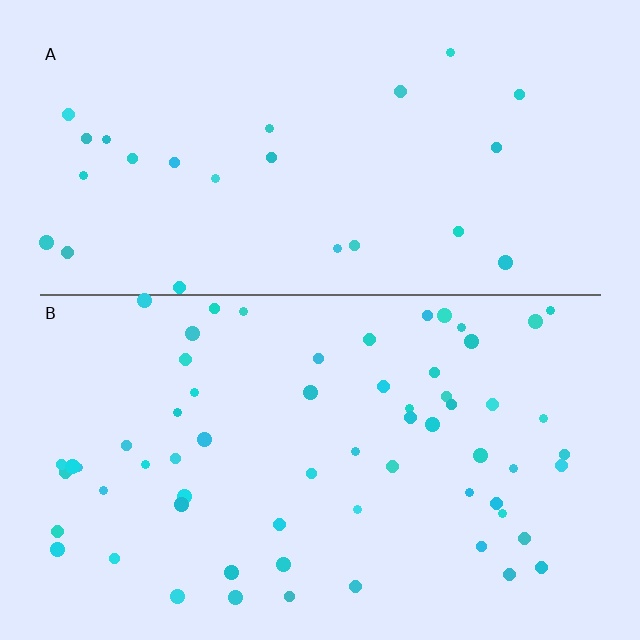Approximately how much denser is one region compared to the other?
Approximately 2.5× — region B over region A.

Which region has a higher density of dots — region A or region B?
B (the bottom).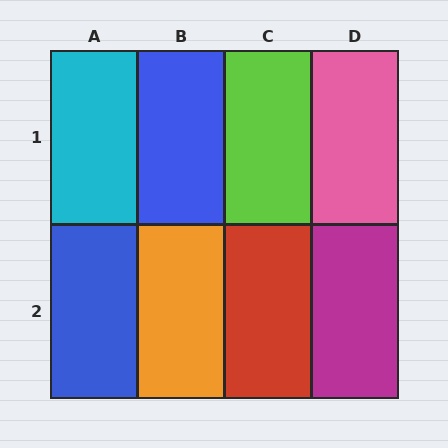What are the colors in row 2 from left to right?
Blue, orange, red, magenta.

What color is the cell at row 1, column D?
Pink.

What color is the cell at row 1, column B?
Blue.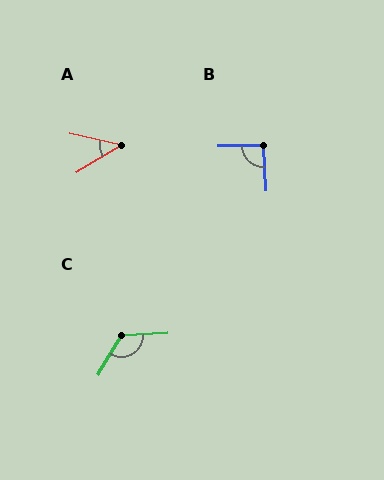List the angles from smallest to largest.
A (44°), B (93°), C (124°).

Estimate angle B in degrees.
Approximately 93 degrees.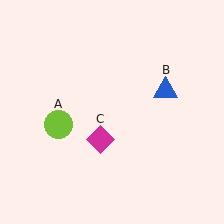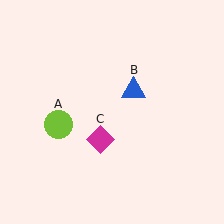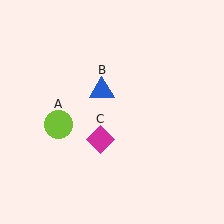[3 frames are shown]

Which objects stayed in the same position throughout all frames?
Lime circle (object A) and magenta diamond (object C) remained stationary.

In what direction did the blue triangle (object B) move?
The blue triangle (object B) moved left.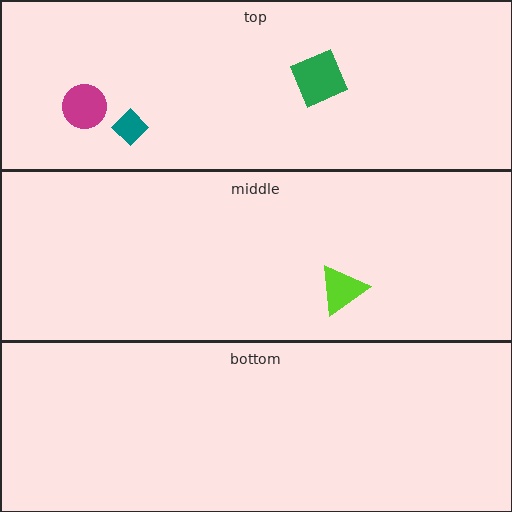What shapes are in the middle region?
The lime triangle.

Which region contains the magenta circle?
The top region.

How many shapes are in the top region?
3.